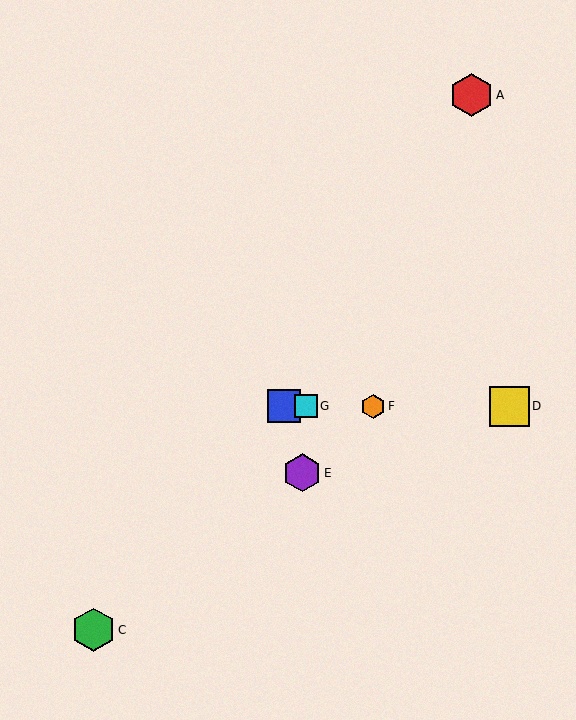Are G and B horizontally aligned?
Yes, both are at y≈406.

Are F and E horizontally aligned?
No, F is at y≈406 and E is at y≈473.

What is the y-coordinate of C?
Object C is at y≈630.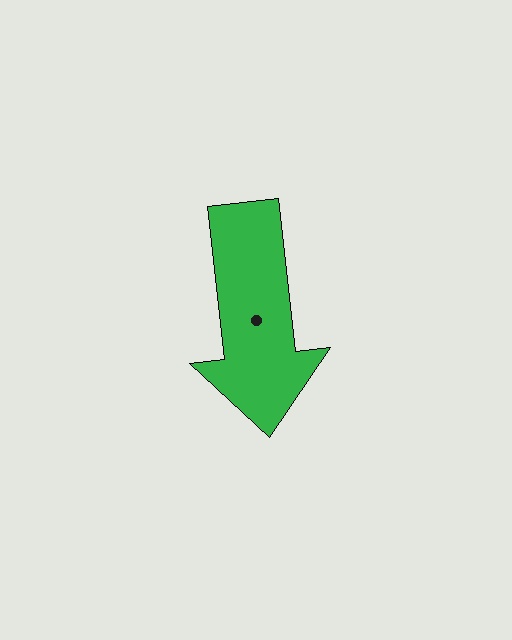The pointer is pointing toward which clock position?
Roughly 6 o'clock.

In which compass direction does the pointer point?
South.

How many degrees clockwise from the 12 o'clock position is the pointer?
Approximately 174 degrees.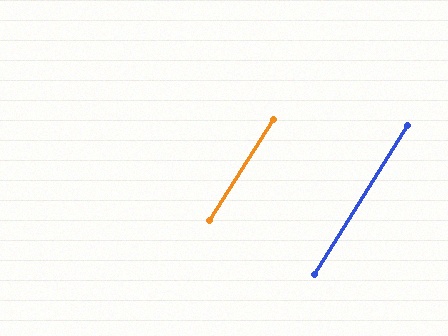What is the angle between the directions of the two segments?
Approximately 0 degrees.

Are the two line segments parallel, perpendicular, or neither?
Parallel — their directions differ by only 0.2°.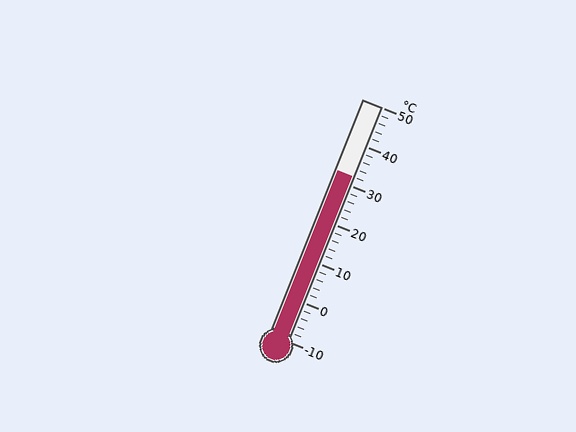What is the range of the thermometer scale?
The thermometer scale ranges from -10°C to 50°C.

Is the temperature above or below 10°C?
The temperature is above 10°C.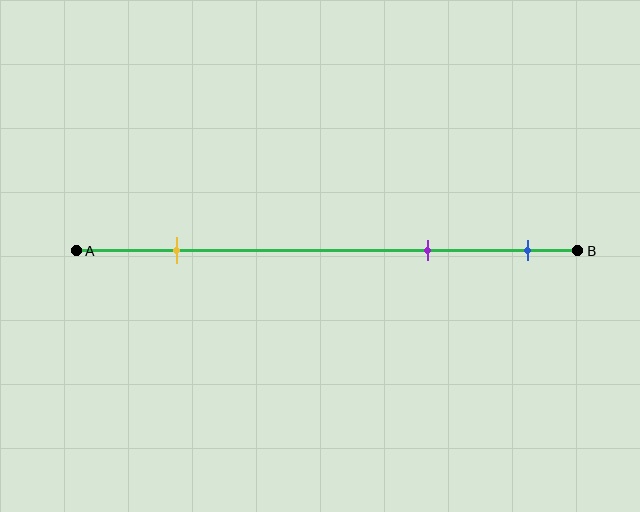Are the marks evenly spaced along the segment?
No, the marks are not evenly spaced.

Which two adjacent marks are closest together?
The purple and blue marks are the closest adjacent pair.